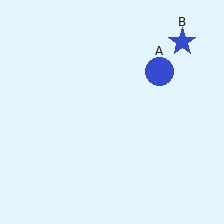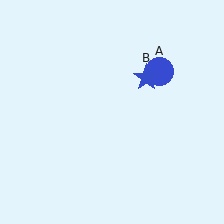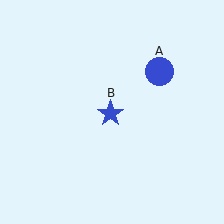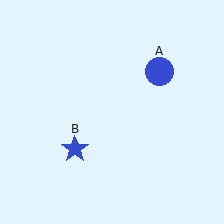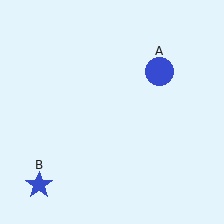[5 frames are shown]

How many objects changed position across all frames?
1 object changed position: blue star (object B).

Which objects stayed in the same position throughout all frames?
Blue circle (object A) remained stationary.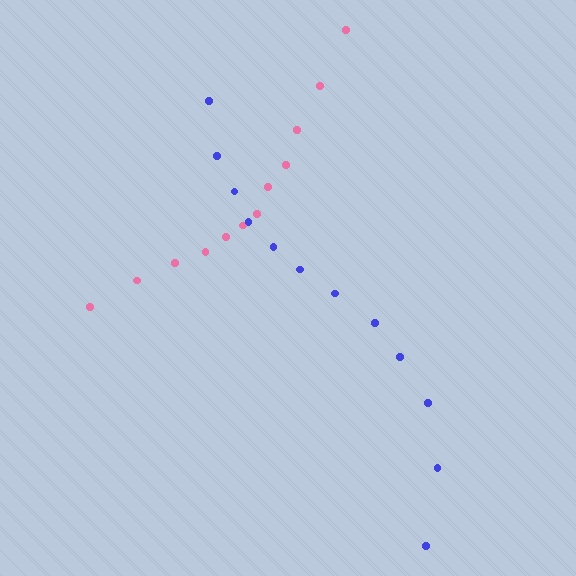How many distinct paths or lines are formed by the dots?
There are 2 distinct paths.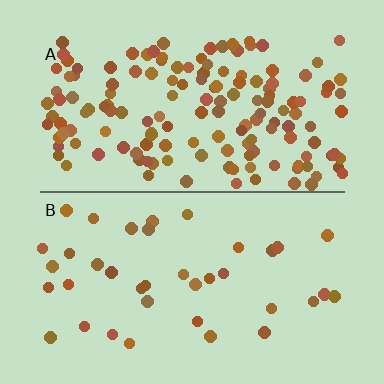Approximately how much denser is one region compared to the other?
Approximately 3.8× — region A over region B.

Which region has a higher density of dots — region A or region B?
A (the top).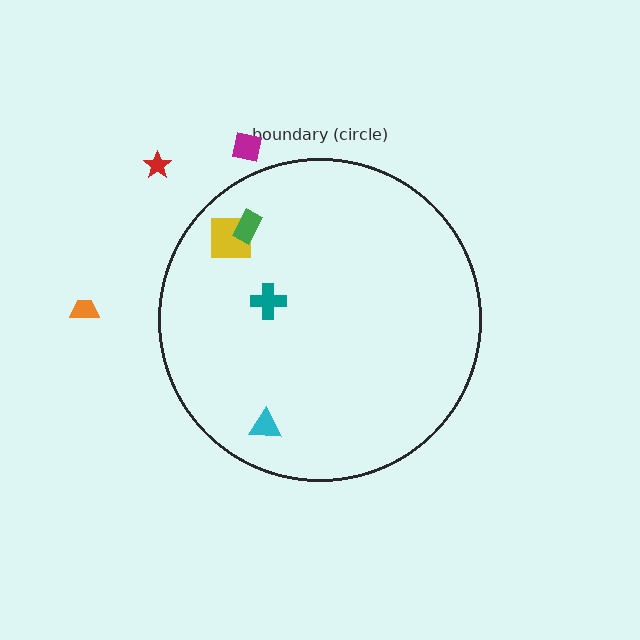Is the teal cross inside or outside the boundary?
Inside.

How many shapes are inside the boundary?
4 inside, 3 outside.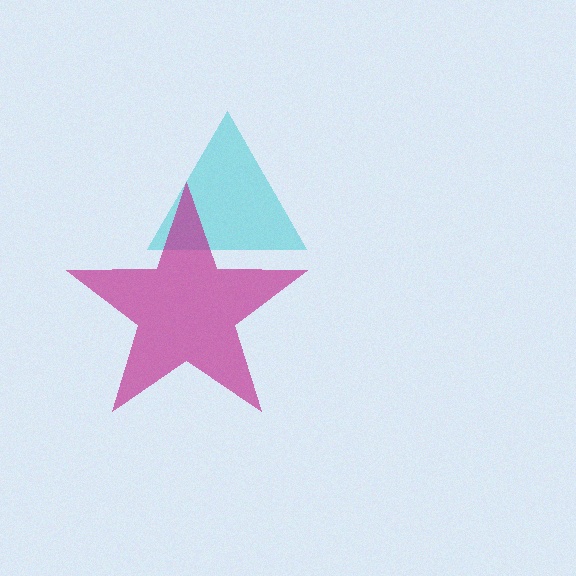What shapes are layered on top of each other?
The layered shapes are: a cyan triangle, a magenta star.